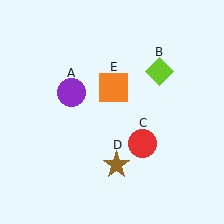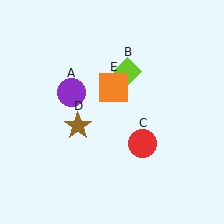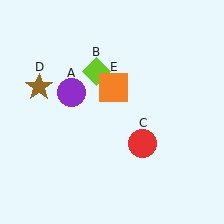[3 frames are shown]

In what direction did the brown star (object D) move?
The brown star (object D) moved up and to the left.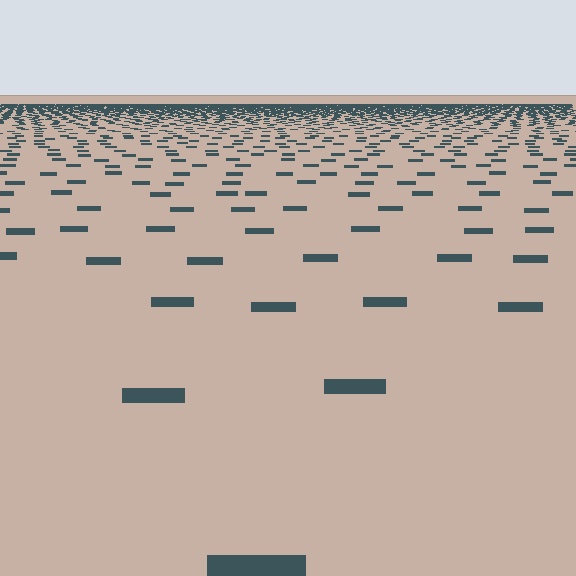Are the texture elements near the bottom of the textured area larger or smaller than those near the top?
Larger. Near the bottom, elements are closer to the viewer and appear at a bigger on-screen size.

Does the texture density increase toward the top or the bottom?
Density increases toward the top.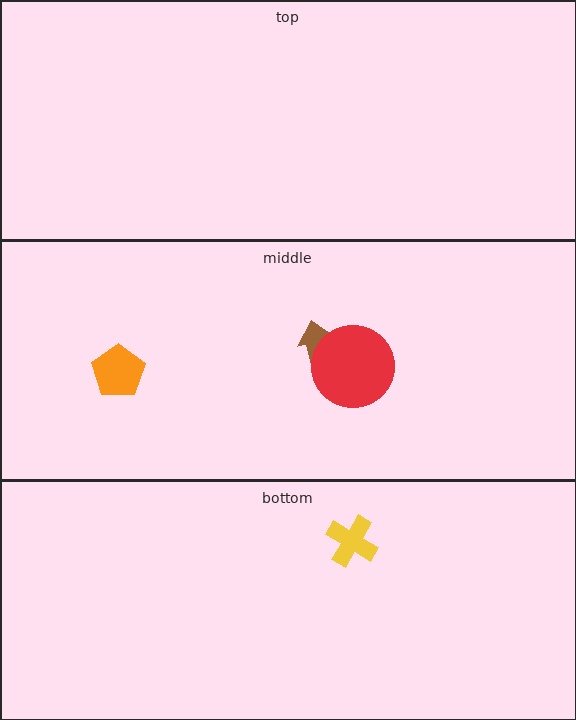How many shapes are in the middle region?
3.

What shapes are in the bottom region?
The yellow cross.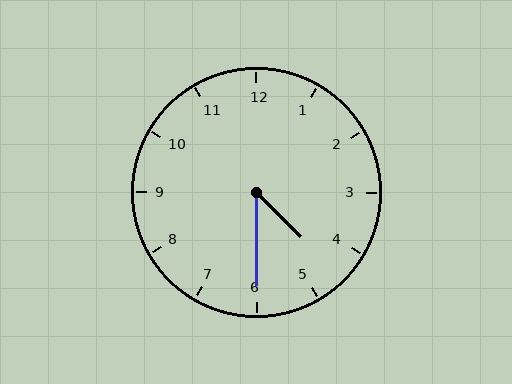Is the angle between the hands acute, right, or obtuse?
It is acute.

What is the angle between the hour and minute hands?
Approximately 45 degrees.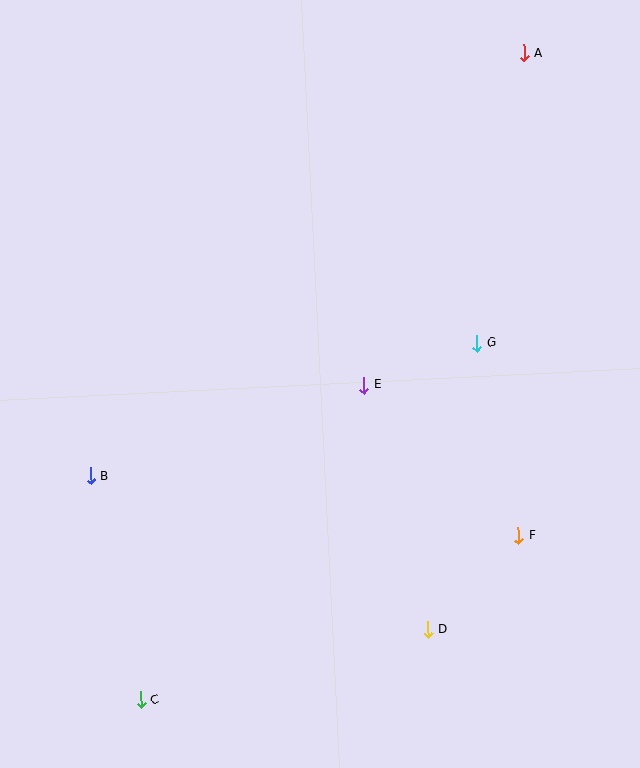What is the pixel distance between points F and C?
The distance between F and C is 412 pixels.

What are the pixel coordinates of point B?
Point B is at (91, 476).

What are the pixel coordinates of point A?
Point A is at (524, 53).